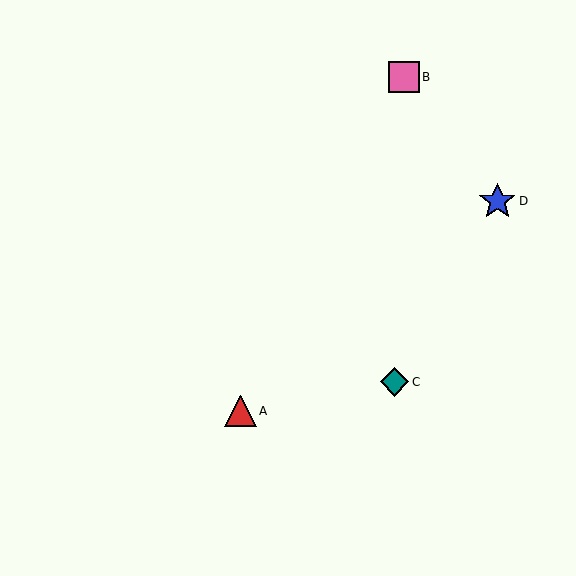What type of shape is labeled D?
Shape D is a blue star.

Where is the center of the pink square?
The center of the pink square is at (404, 77).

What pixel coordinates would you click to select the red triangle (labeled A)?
Click at (240, 411) to select the red triangle A.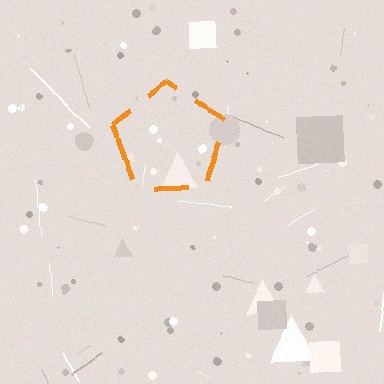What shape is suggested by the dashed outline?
The dashed outline suggests a pentagon.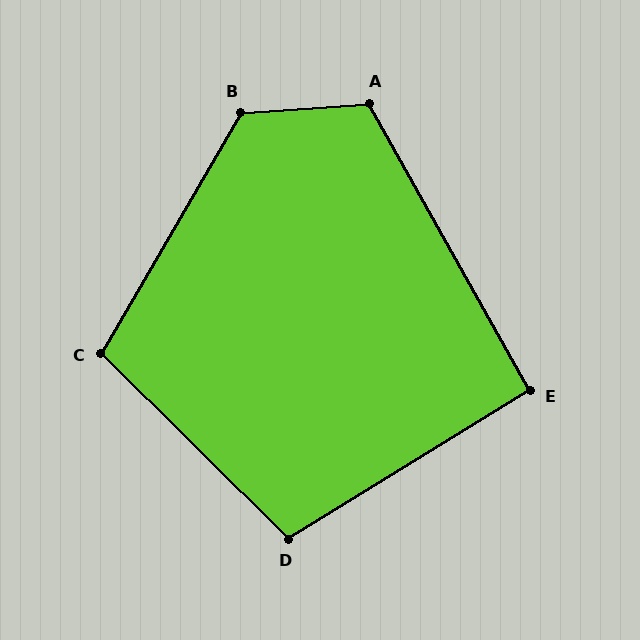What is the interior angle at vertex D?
Approximately 104 degrees (obtuse).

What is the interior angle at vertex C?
Approximately 105 degrees (obtuse).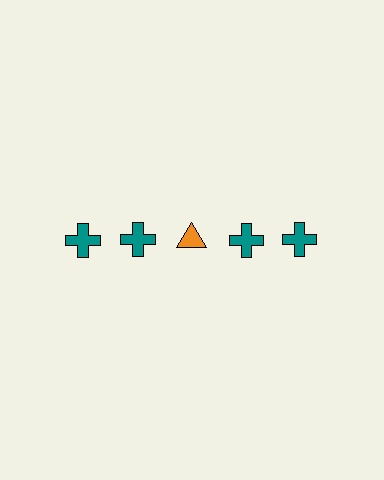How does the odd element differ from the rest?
It differs in both color (orange instead of teal) and shape (triangle instead of cross).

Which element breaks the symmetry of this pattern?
The orange triangle in the top row, center column breaks the symmetry. All other shapes are teal crosses.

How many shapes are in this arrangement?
There are 5 shapes arranged in a grid pattern.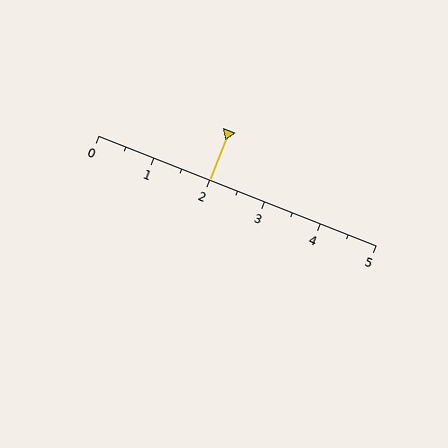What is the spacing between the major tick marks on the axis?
The major ticks are spaced 1 apart.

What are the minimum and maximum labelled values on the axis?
The axis runs from 0 to 5.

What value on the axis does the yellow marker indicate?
The marker indicates approximately 2.